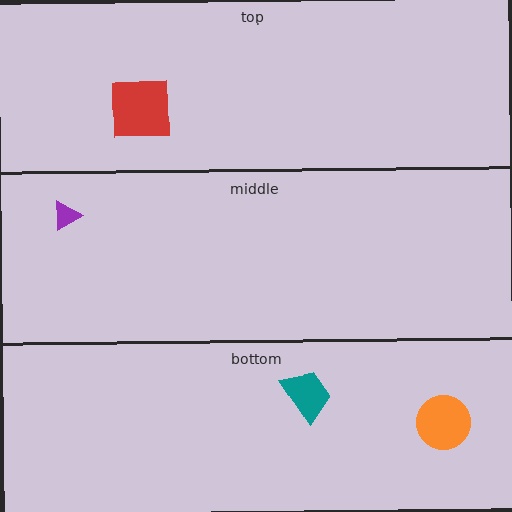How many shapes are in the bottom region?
2.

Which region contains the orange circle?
The bottom region.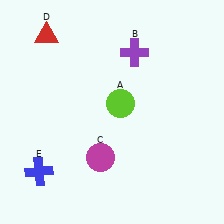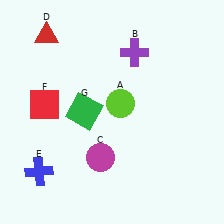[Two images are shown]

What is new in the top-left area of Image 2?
A red square (F) was added in the top-left area of Image 2.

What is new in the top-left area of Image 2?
A green square (G) was added in the top-left area of Image 2.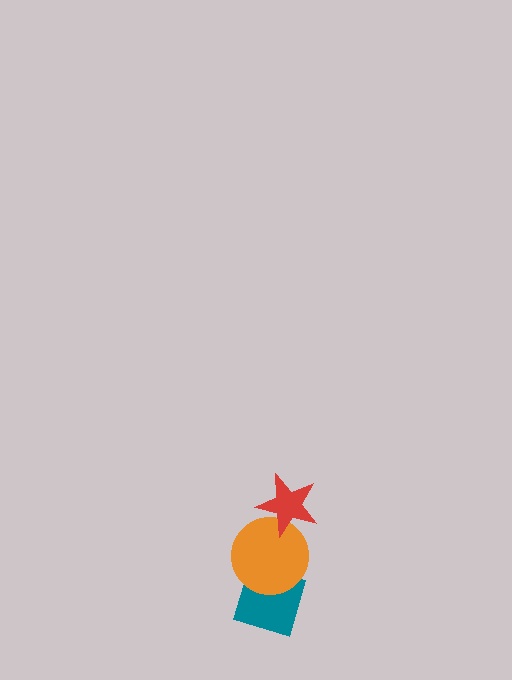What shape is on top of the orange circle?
The red star is on top of the orange circle.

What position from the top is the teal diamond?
The teal diamond is 3rd from the top.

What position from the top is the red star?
The red star is 1st from the top.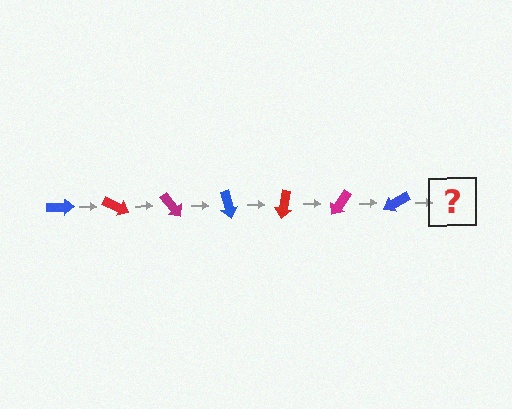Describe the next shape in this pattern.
It should be a red arrow, rotated 175 degrees from the start.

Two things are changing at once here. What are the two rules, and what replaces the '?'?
The two rules are that it rotates 25 degrees each step and the color cycles through blue, red, and magenta. The '?' should be a red arrow, rotated 175 degrees from the start.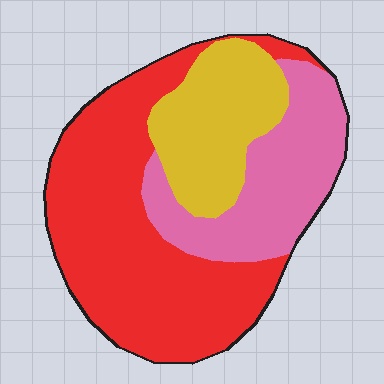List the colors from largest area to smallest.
From largest to smallest: red, pink, yellow.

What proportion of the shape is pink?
Pink covers around 25% of the shape.